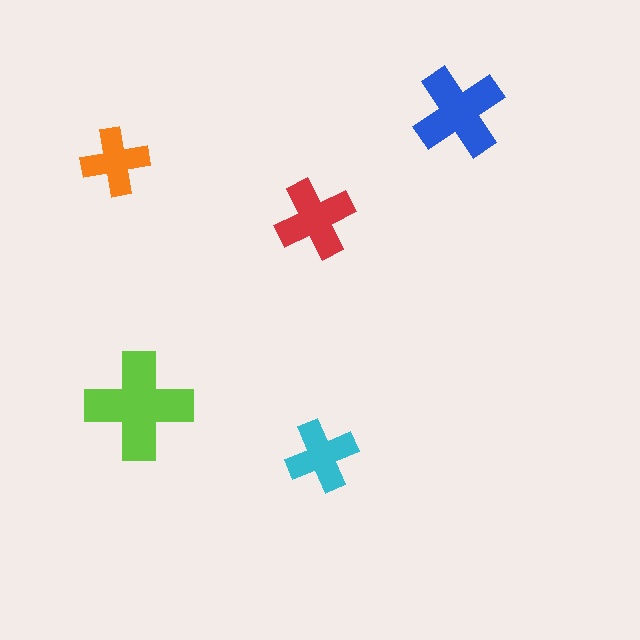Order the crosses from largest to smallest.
the lime one, the blue one, the red one, the cyan one, the orange one.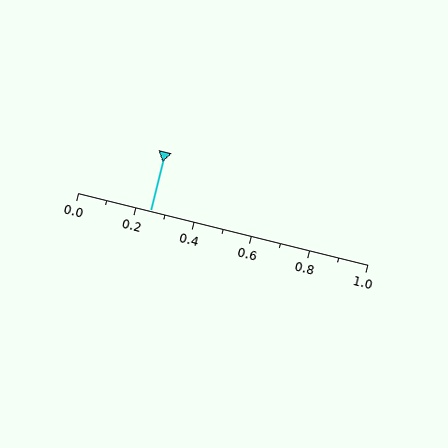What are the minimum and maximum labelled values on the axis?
The axis runs from 0.0 to 1.0.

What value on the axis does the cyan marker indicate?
The marker indicates approximately 0.25.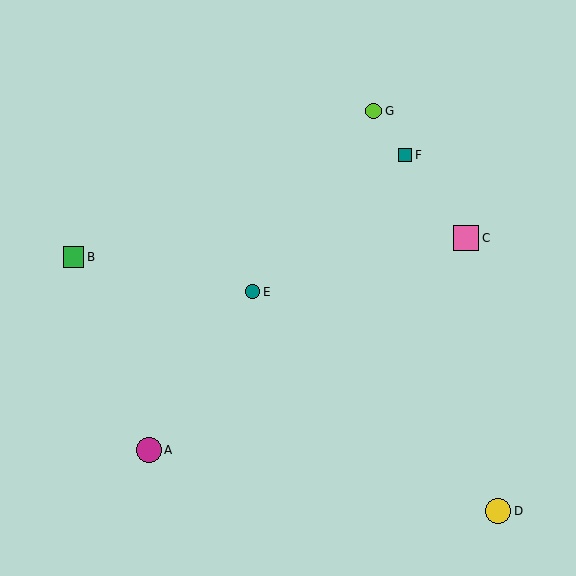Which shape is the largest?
The pink square (labeled C) is the largest.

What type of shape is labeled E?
Shape E is a teal circle.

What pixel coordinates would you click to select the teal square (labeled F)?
Click at (405, 155) to select the teal square F.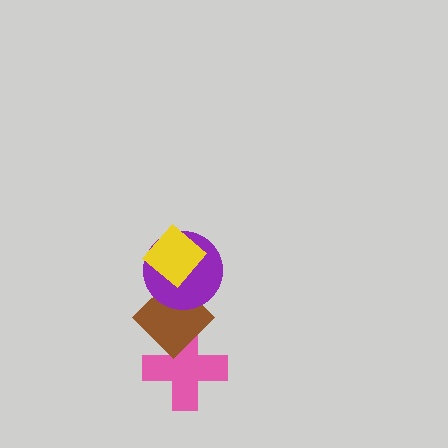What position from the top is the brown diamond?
The brown diamond is 3rd from the top.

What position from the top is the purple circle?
The purple circle is 2nd from the top.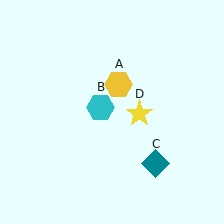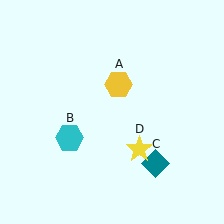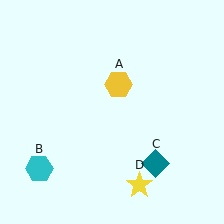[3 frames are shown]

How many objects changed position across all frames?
2 objects changed position: cyan hexagon (object B), yellow star (object D).